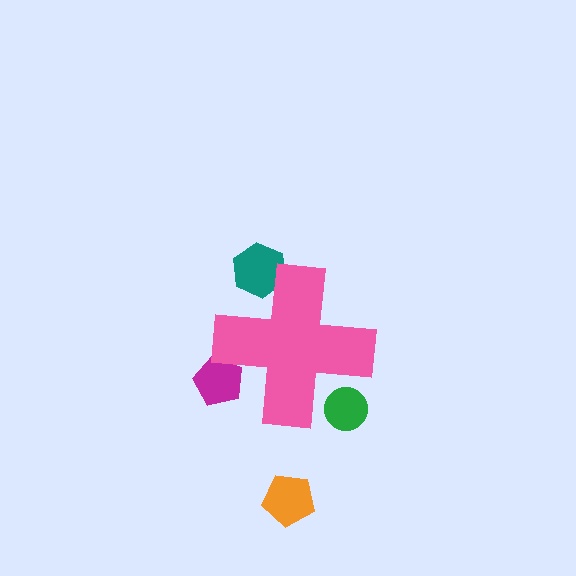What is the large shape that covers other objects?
A pink cross.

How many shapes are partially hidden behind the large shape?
3 shapes are partially hidden.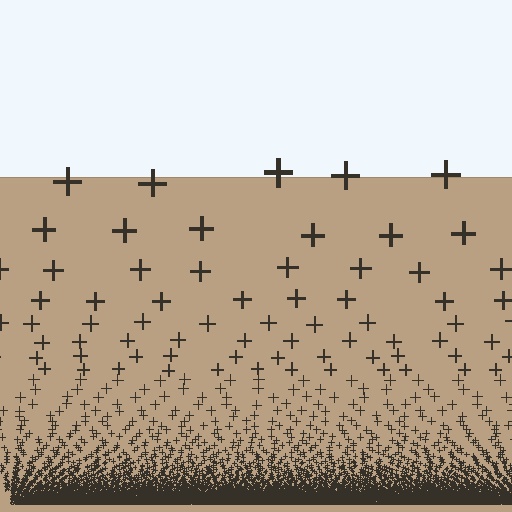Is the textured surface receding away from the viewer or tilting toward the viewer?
The surface appears to tilt toward the viewer. Texture elements get larger and sparser toward the top.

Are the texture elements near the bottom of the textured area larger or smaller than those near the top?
Smaller. The gradient is inverted — elements near the bottom are smaller and denser.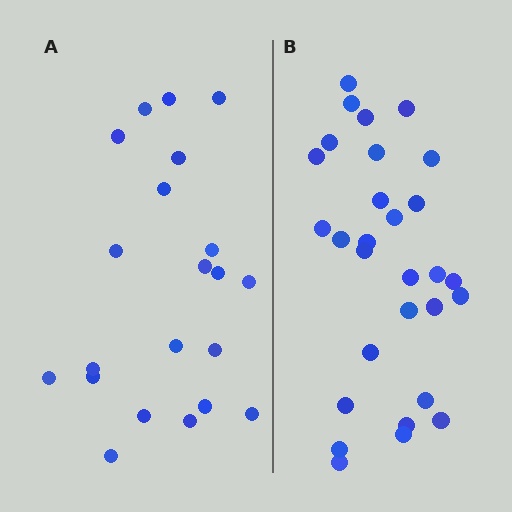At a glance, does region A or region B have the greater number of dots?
Region B (the right region) has more dots.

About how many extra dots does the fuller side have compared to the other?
Region B has roughly 8 or so more dots than region A.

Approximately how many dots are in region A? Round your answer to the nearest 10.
About 20 dots. (The exact count is 21, which rounds to 20.)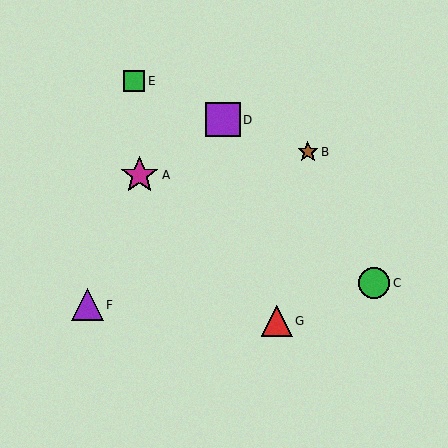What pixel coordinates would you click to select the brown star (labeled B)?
Click at (308, 152) to select the brown star B.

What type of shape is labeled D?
Shape D is a purple square.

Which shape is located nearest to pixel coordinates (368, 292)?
The green circle (labeled C) at (374, 283) is nearest to that location.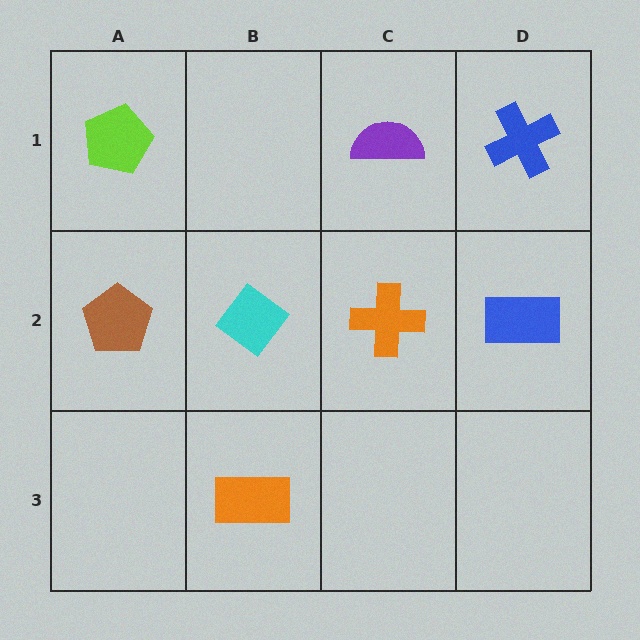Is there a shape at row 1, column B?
No, that cell is empty.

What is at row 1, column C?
A purple semicircle.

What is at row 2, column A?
A brown pentagon.